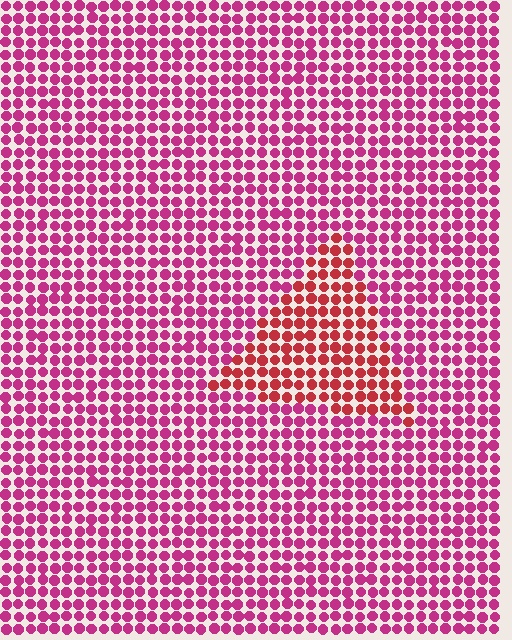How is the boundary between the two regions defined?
The boundary is defined purely by a slight shift in hue (about 31 degrees). Spacing, size, and orientation are identical on both sides.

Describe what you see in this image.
The image is filled with small magenta elements in a uniform arrangement. A triangle-shaped region is visible where the elements are tinted to a slightly different hue, forming a subtle color boundary.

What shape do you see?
I see a triangle.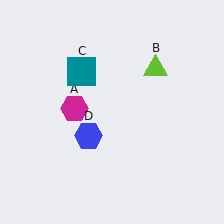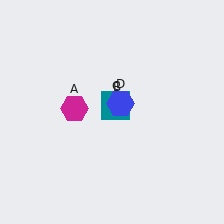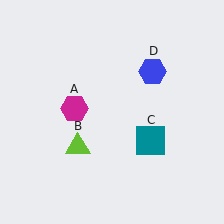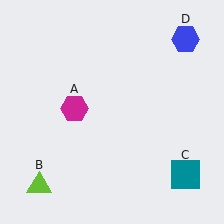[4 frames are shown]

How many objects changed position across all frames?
3 objects changed position: lime triangle (object B), teal square (object C), blue hexagon (object D).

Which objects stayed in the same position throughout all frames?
Magenta hexagon (object A) remained stationary.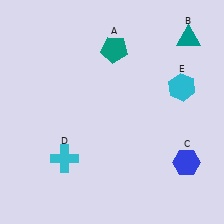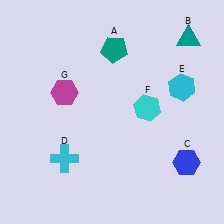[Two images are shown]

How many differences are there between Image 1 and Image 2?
There are 2 differences between the two images.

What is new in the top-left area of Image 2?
A magenta hexagon (G) was added in the top-left area of Image 2.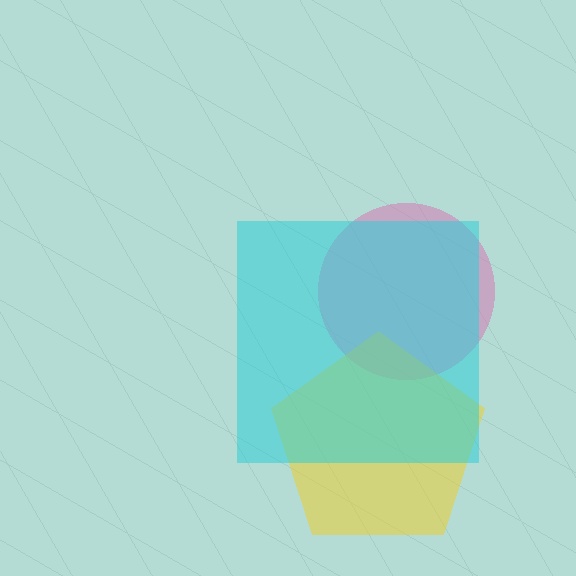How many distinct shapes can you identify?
There are 3 distinct shapes: a pink circle, a yellow pentagon, a cyan square.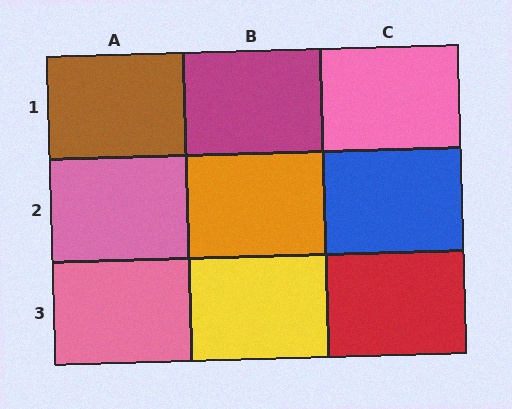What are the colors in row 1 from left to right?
Brown, magenta, pink.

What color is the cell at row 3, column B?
Yellow.